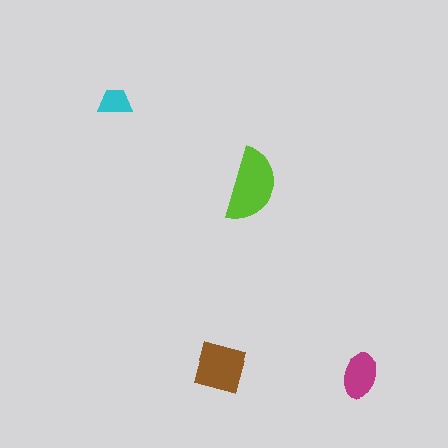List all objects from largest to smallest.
The lime semicircle, the brown diamond, the magenta ellipse, the cyan trapezoid.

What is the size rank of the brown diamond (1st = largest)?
2nd.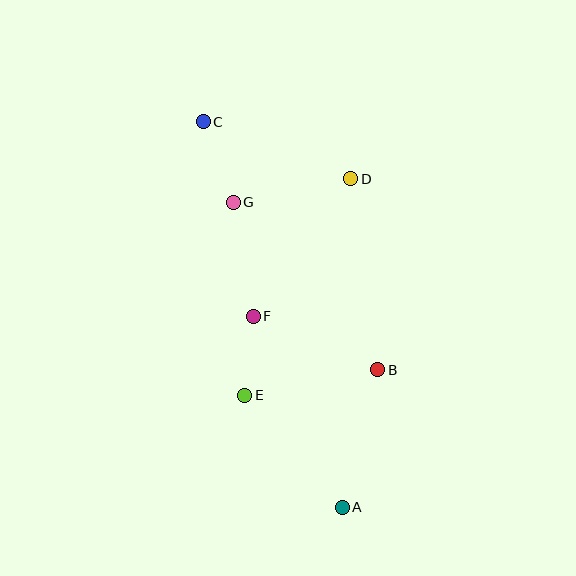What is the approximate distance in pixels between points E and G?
The distance between E and G is approximately 193 pixels.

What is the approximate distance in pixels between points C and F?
The distance between C and F is approximately 201 pixels.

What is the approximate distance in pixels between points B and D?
The distance between B and D is approximately 193 pixels.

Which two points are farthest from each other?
Points A and C are farthest from each other.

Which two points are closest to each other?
Points E and F are closest to each other.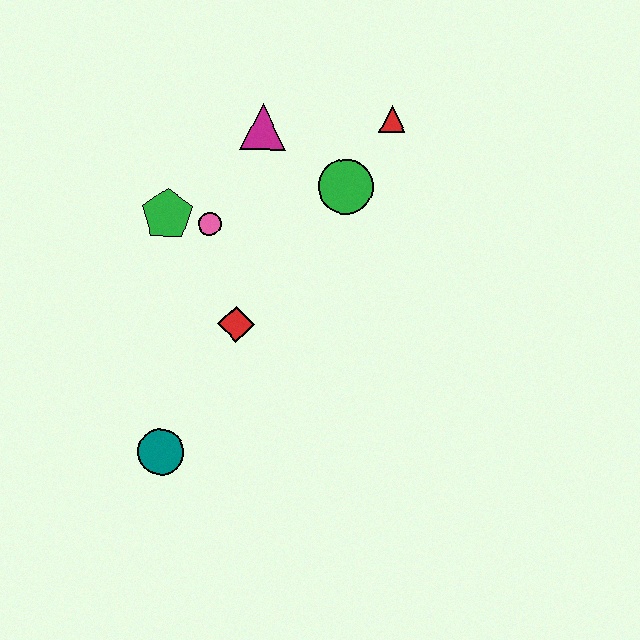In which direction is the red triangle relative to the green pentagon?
The red triangle is to the right of the green pentagon.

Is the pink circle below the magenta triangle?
Yes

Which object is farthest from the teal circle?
The red triangle is farthest from the teal circle.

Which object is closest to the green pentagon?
The pink circle is closest to the green pentagon.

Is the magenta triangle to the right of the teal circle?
Yes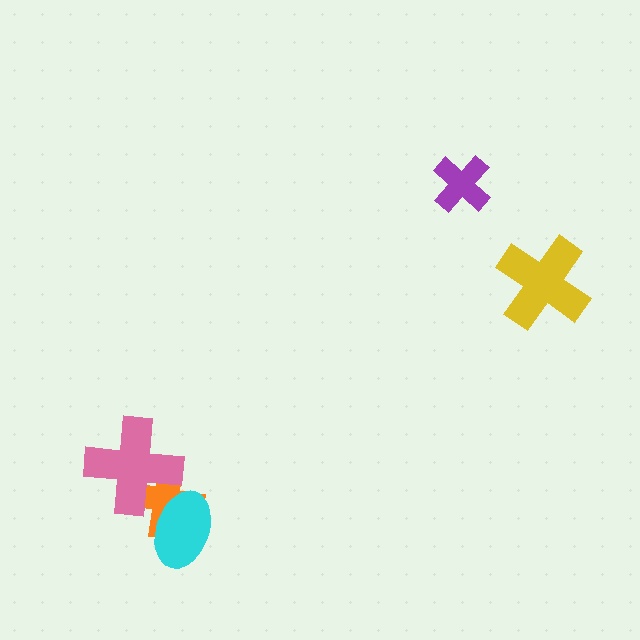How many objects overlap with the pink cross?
2 objects overlap with the pink cross.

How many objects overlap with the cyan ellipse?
2 objects overlap with the cyan ellipse.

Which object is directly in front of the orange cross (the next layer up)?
The pink cross is directly in front of the orange cross.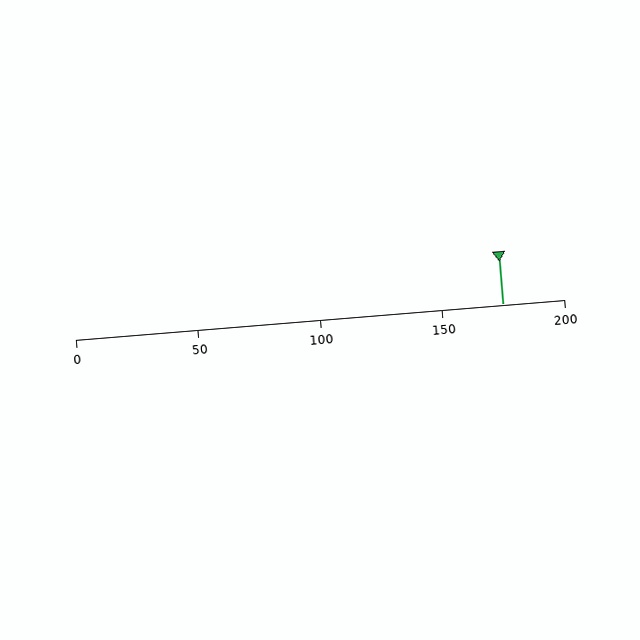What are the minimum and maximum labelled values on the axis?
The axis runs from 0 to 200.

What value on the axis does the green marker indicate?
The marker indicates approximately 175.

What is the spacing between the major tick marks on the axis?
The major ticks are spaced 50 apart.